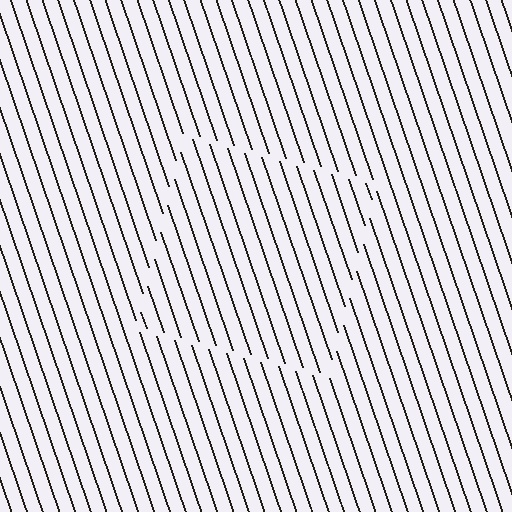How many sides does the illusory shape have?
4 sides — the line-ends trace a square.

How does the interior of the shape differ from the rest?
The interior of the shape contains the same grating, shifted by half a period — the contour is defined by the phase discontinuity where line-ends from the inner and outer gratings abut.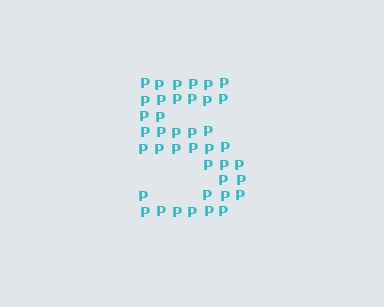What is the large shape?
The large shape is the digit 5.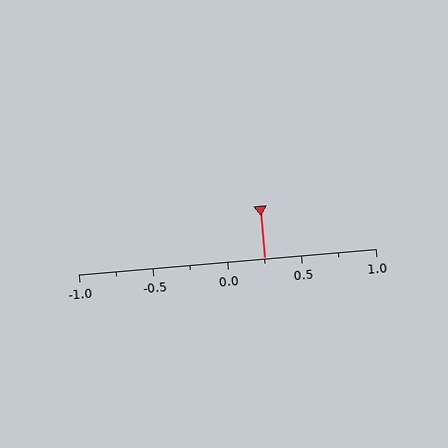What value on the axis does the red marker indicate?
The marker indicates approximately 0.25.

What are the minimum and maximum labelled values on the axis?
The axis runs from -1.0 to 1.0.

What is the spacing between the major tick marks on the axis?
The major ticks are spaced 0.5 apart.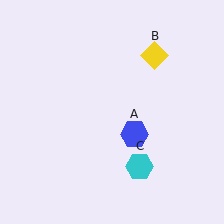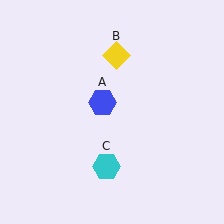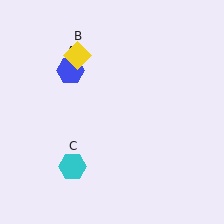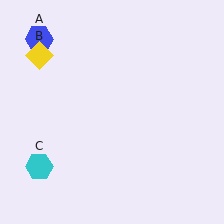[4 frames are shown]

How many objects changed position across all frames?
3 objects changed position: blue hexagon (object A), yellow diamond (object B), cyan hexagon (object C).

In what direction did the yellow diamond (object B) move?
The yellow diamond (object B) moved left.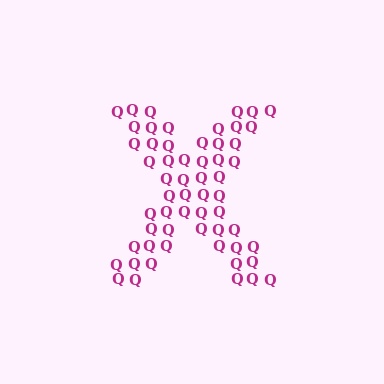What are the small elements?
The small elements are letter Q's.